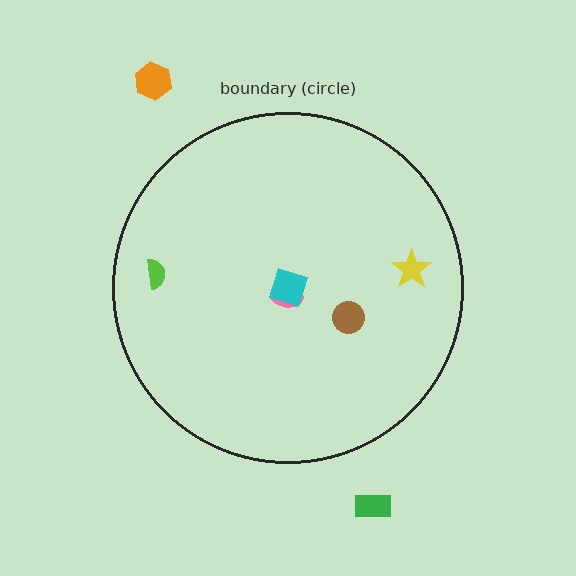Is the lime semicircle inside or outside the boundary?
Inside.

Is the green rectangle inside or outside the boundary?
Outside.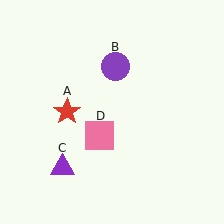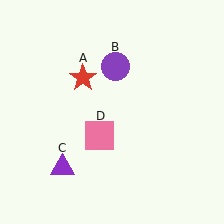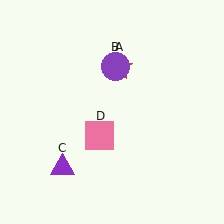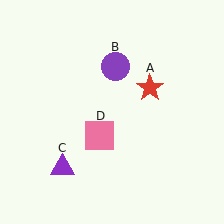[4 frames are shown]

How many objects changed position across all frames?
1 object changed position: red star (object A).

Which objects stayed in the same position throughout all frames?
Purple circle (object B) and purple triangle (object C) and pink square (object D) remained stationary.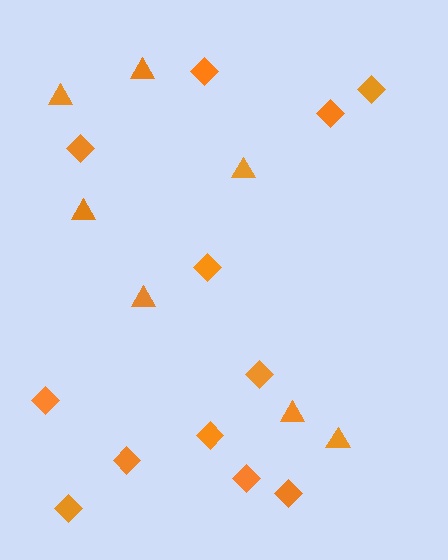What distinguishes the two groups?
There are 2 groups: one group of diamonds (12) and one group of triangles (7).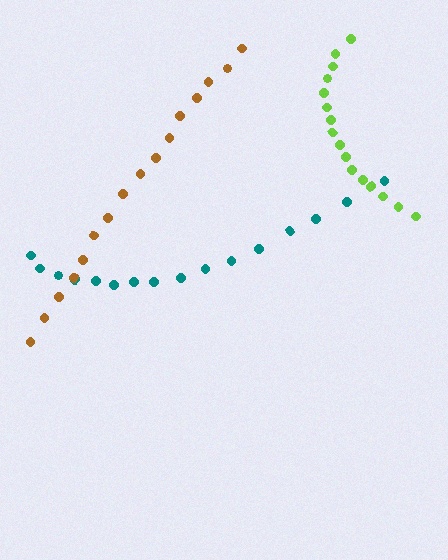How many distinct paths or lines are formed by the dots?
There are 3 distinct paths.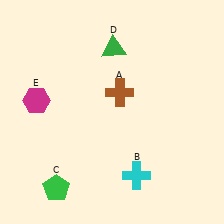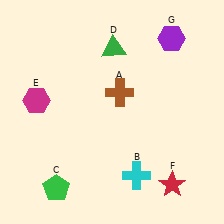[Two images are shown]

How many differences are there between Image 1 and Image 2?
There are 2 differences between the two images.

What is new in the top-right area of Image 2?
A purple hexagon (G) was added in the top-right area of Image 2.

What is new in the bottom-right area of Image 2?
A red star (F) was added in the bottom-right area of Image 2.